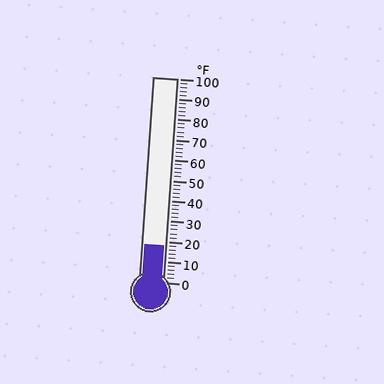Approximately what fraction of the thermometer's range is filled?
The thermometer is filled to approximately 20% of its range.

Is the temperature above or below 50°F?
The temperature is below 50°F.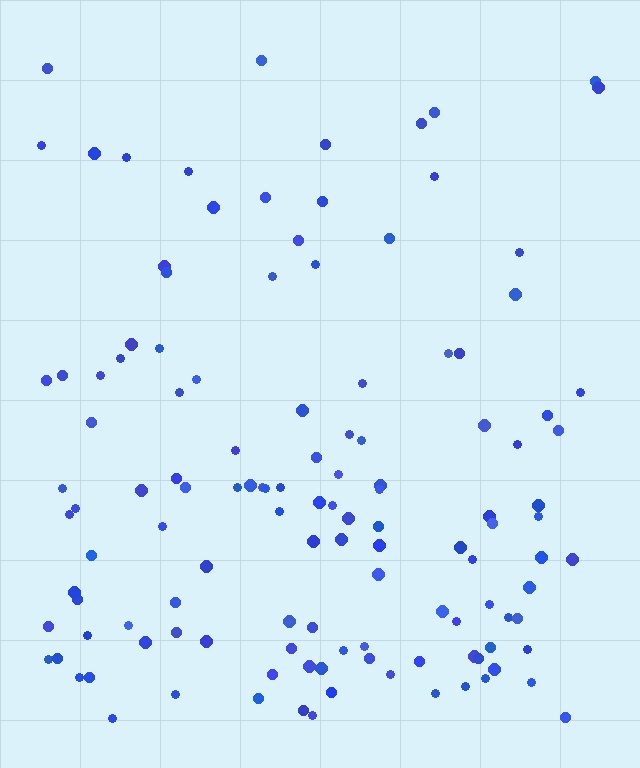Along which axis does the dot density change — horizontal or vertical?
Vertical.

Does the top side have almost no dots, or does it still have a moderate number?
Still a moderate number, just noticeably fewer than the bottom.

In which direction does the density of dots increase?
From top to bottom, with the bottom side densest.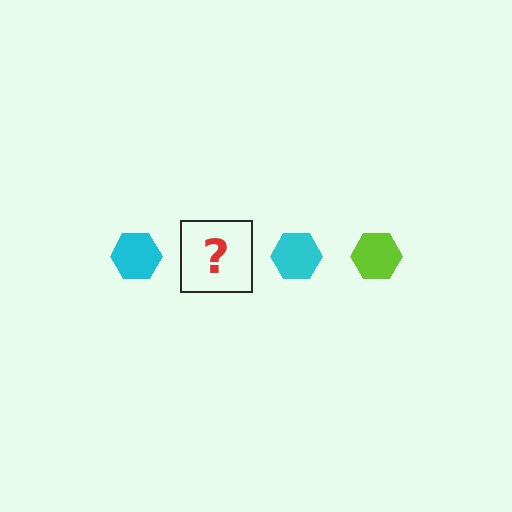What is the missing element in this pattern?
The missing element is a lime hexagon.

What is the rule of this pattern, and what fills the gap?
The rule is that the pattern cycles through cyan, lime hexagons. The gap should be filled with a lime hexagon.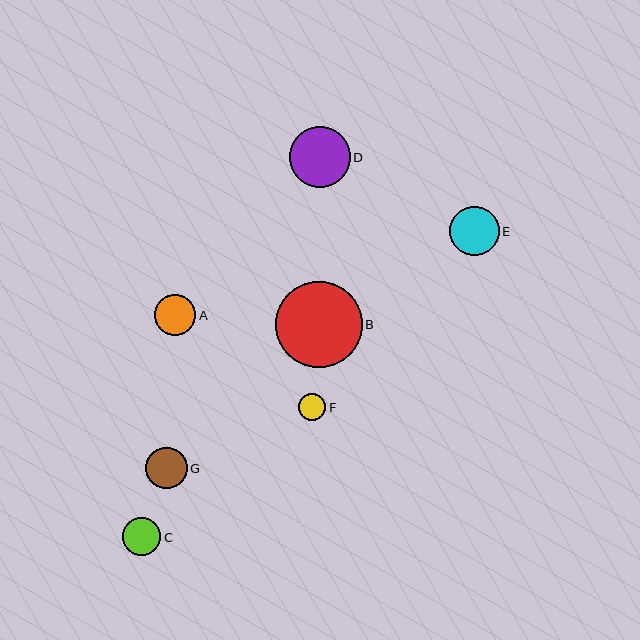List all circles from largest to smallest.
From largest to smallest: B, D, E, A, G, C, F.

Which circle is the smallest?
Circle F is the smallest with a size of approximately 27 pixels.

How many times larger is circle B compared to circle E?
Circle B is approximately 1.7 times the size of circle E.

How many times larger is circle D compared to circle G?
Circle D is approximately 1.5 times the size of circle G.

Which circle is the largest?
Circle B is the largest with a size of approximately 86 pixels.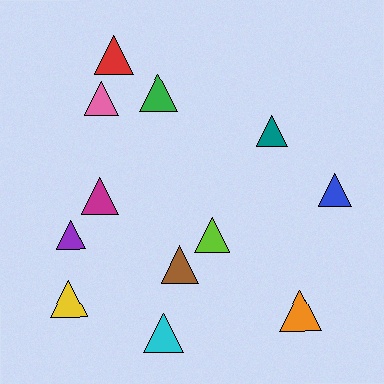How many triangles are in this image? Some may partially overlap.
There are 12 triangles.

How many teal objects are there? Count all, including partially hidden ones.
There is 1 teal object.